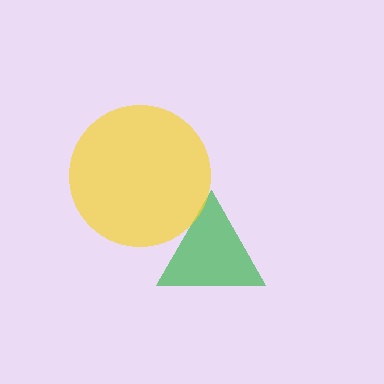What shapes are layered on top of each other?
The layered shapes are: a green triangle, a yellow circle.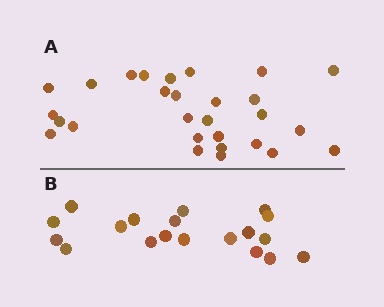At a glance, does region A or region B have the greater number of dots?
Region A (the top region) has more dots.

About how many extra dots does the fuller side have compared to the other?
Region A has roughly 8 or so more dots than region B.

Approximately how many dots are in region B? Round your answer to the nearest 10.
About 20 dots. (The exact count is 19, which rounds to 20.)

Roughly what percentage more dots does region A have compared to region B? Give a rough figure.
About 45% more.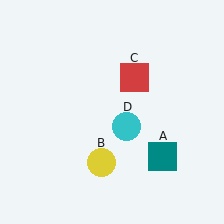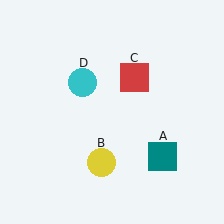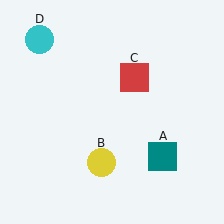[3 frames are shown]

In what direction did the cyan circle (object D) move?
The cyan circle (object D) moved up and to the left.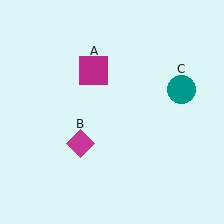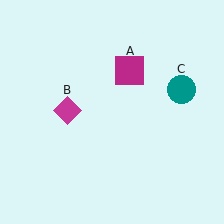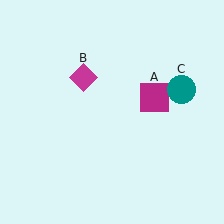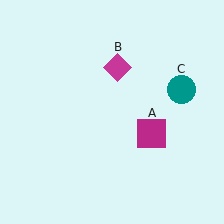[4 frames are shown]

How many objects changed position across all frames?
2 objects changed position: magenta square (object A), magenta diamond (object B).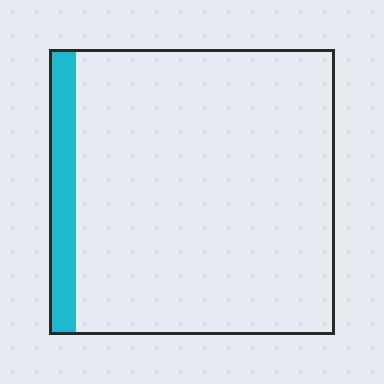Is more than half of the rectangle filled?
No.